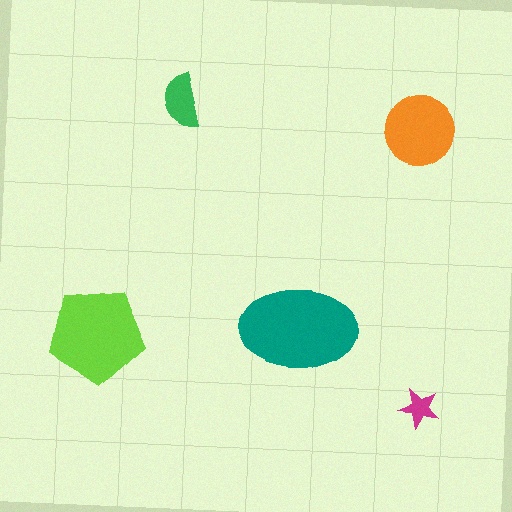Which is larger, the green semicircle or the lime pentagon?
The lime pentagon.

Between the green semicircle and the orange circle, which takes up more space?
The orange circle.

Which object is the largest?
The teal ellipse.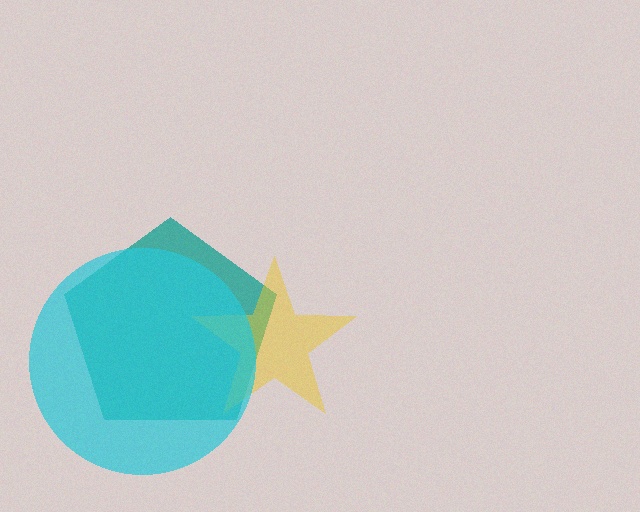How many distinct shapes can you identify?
There are 3 distinct shapes: a teal pentagon, a yellow star, a cyan circle.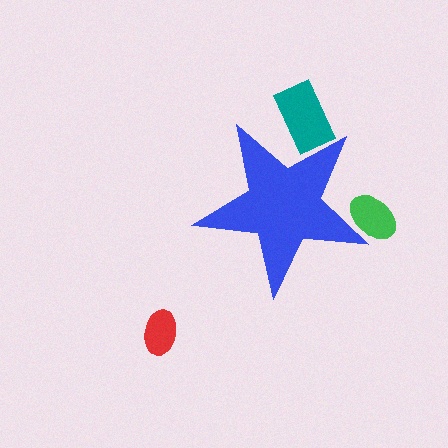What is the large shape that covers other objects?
A blue star.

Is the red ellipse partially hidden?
No, the red ellipse is fully visible.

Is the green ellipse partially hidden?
Yes, the green ellipse is partially hidden behind the blue star.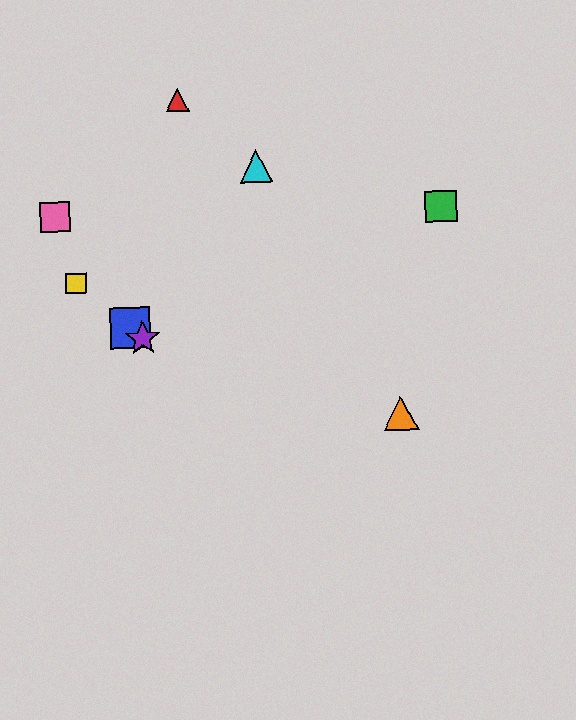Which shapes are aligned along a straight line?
The blue square, the yellow square, the purple star are aligned along a straight line.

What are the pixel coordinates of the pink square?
The pink square is at (55, 217).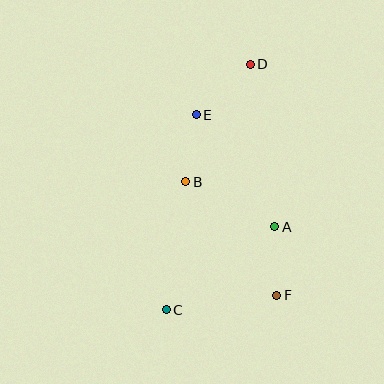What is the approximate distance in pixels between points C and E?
The distance between C and E is approximately 197 pixels.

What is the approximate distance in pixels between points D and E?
The distance between D and E is approximately 74 pixels.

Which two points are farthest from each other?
Points C and D are farthest from each other.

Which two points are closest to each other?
Points B and E are closest to each other.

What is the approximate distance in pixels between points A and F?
The distance between A and F is approximately 69 pixels.